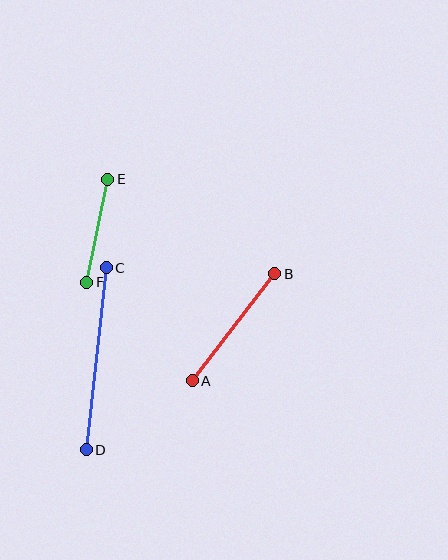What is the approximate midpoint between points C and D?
The midpoint is at approximately (96, 359) pixels.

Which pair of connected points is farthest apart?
Points C and D are farthest apart.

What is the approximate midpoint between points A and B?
The midpoint is at approximately (234, 327) pixels.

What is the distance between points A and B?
The distance is approximately 135 pixels.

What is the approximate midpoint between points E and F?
The midpoint is at approximately (97, 231) pixels.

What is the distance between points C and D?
The distance is approximately 184 pixels.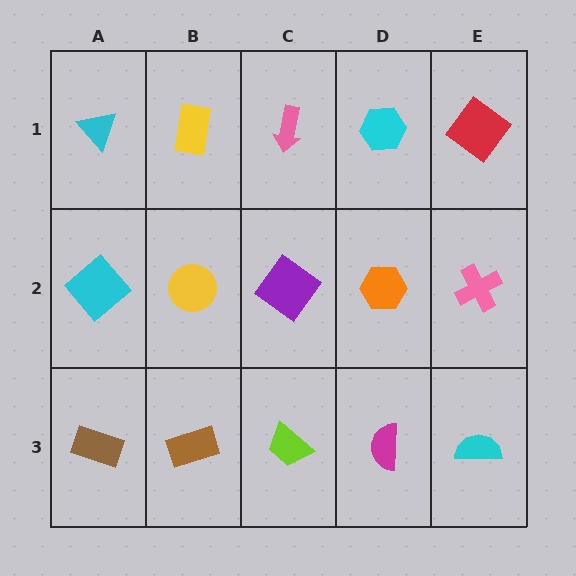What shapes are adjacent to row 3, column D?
An orange hexagon (row 2, column D), a lime trapezoid (row 3, column C), a cyan semicircle (row 3, column E).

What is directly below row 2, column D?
A magenta semicircle.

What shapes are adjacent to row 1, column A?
A cyan diamond (row 2, column A), a yellow rectangle (row 1, column B).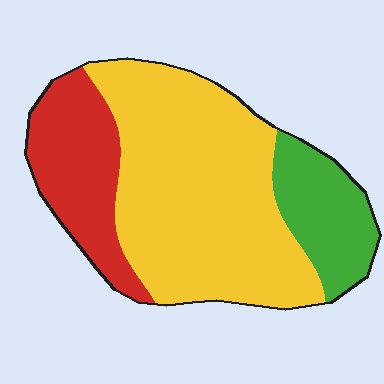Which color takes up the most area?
Yellow, at roughly 60%.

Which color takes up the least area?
Green, at roughly 15%.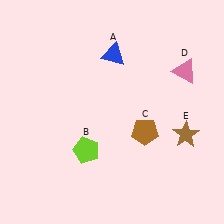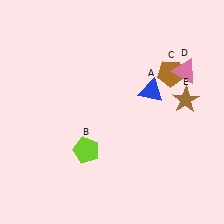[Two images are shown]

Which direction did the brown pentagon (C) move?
The brown pentagon (C) moved up.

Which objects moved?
The objects that moved are: the blue triangle (A), the brown pentagon (C), the brown star (E).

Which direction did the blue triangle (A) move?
The blue triangle (A) moved right.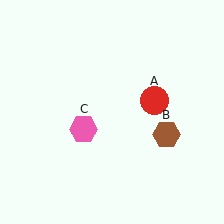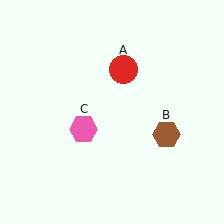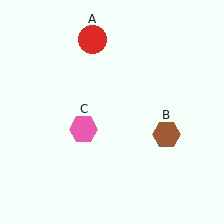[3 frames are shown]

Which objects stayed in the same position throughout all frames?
Brown hexagon (object B) and pink hexagon (object C) remained stationary.